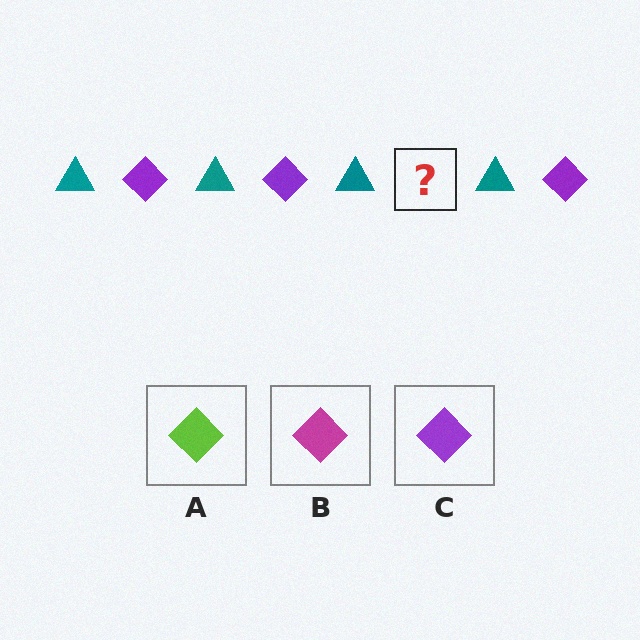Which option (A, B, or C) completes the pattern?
C.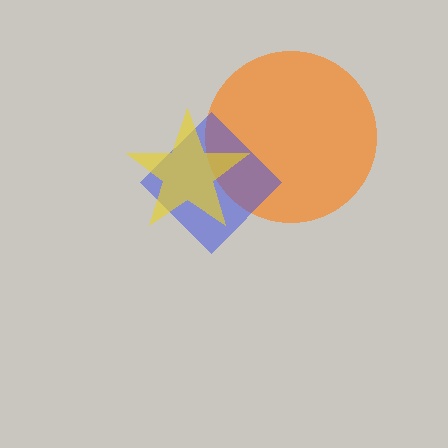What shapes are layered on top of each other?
The layered shapes are: an orange circle, a blue diamond, a yellow star.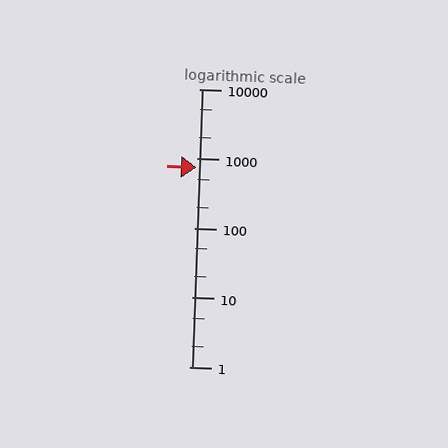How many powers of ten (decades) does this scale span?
The scale spans 4 decades, from 1 to 10000.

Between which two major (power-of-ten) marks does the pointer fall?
The pointer is between 100 and 1000.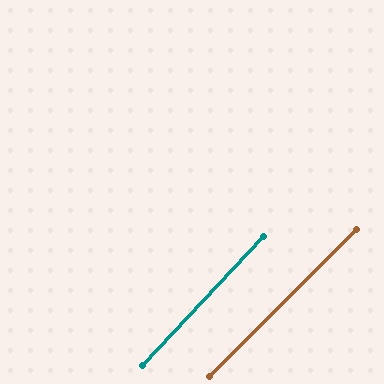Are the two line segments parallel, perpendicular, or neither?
Parallel — their directions differ by only 1.9°.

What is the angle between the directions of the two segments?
Approximately 2 degrees.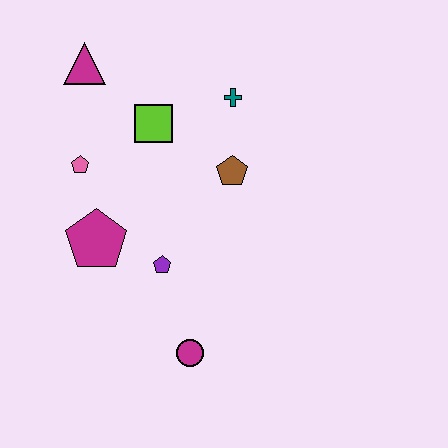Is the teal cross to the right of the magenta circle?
Yes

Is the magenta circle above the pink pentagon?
No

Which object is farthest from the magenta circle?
The magenta triangle is farthest from the magenta circle.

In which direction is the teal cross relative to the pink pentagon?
The teal cross is to the right of the pink pentagon.